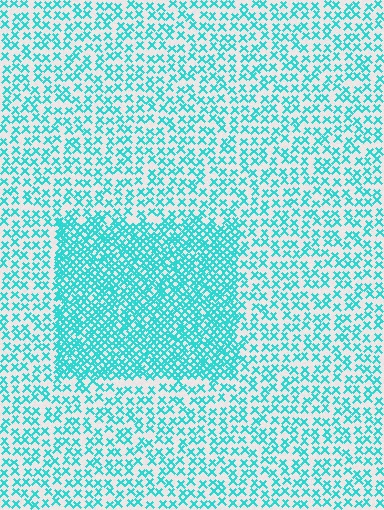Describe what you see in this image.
The image contains small cyan elements arranged at two different densities. A rectangle-shaped region is visible where the elements are more densely packed than the surrounding area.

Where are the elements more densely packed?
The elements are more densely packed inside the rectangle boundary.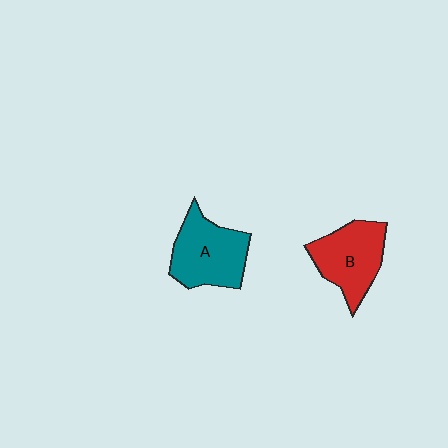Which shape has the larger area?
Shape A (teal).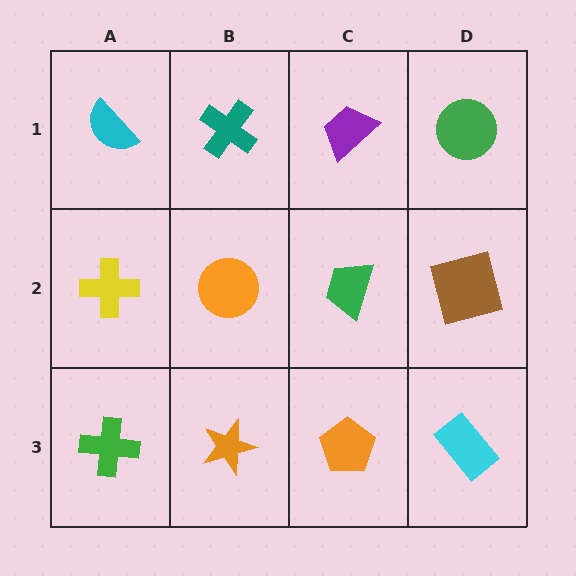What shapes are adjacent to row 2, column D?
A green circle (row 1, column D), a cyan rectangle (row 3, column D), a green trapezoid (row 2, column C).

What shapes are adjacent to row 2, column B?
A teal cross (row 1, column B), an orange star (row 3, column B), a yellow cross (row 2, column A), a green trapezoid (row 2, column C).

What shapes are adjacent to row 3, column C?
A green trapezoid (row 2, column C), an orange star (row 3, column B), a cyan rectangle (row 3, column D).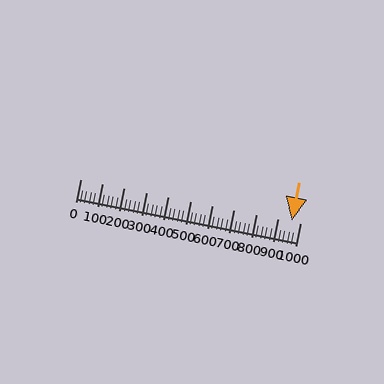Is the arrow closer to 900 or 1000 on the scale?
The arrow is closer to 1000.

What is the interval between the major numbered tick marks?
The major tick marks are spaced 100 units apart.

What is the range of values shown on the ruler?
The ruler shows values from 0 to 1000.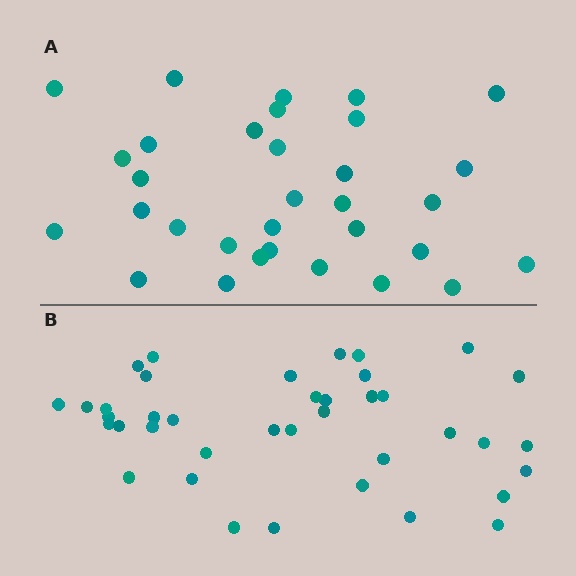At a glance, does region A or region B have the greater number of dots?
Region B (the bottom region) has more dots.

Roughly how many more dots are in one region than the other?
Region B has roughly 8 or so more dots than region A.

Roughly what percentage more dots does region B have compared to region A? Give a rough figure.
About 20% more.